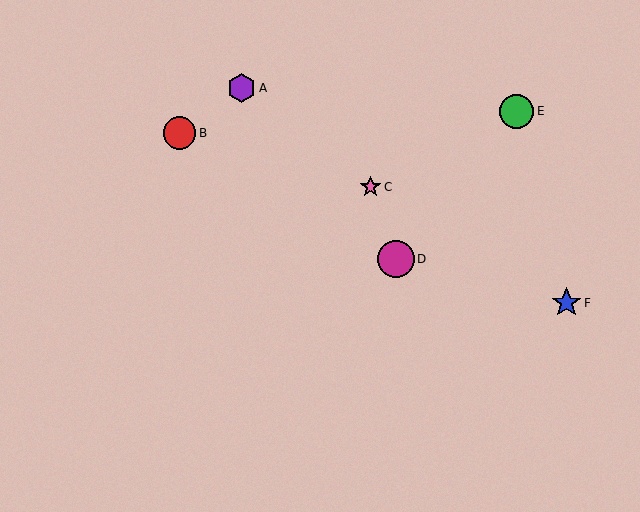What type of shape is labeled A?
Shape A is a purple hexagon.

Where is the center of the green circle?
The center of the green circle is at (516, 111).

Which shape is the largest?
The magenta circle (labeled D) is the largest.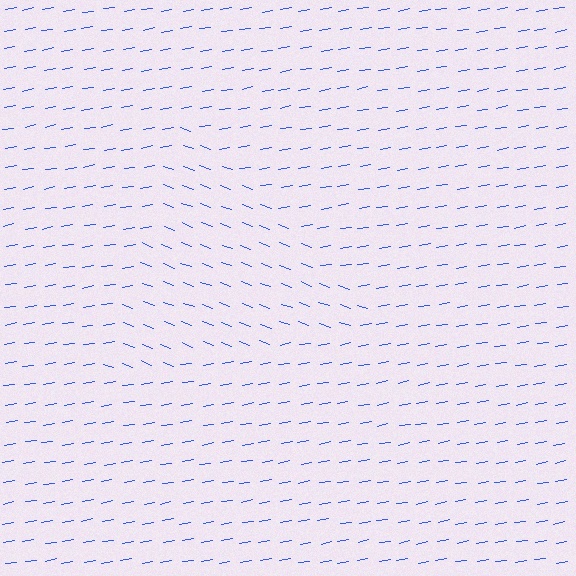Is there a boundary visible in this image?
Yes, there is a texture boundary formed by a change in line orientation.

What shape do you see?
I see a triangle.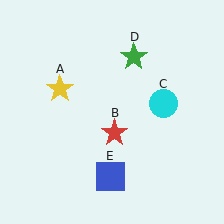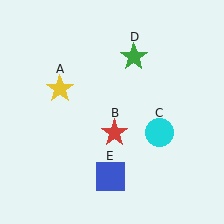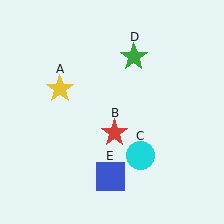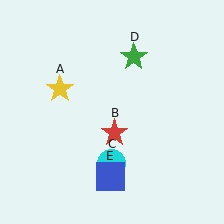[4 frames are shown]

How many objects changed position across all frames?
1 object changed position: cyan circle (object C).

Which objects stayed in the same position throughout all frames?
Yellow star (object A) and red star (object B) and green star (object D) and blue square (object E) remained stationary.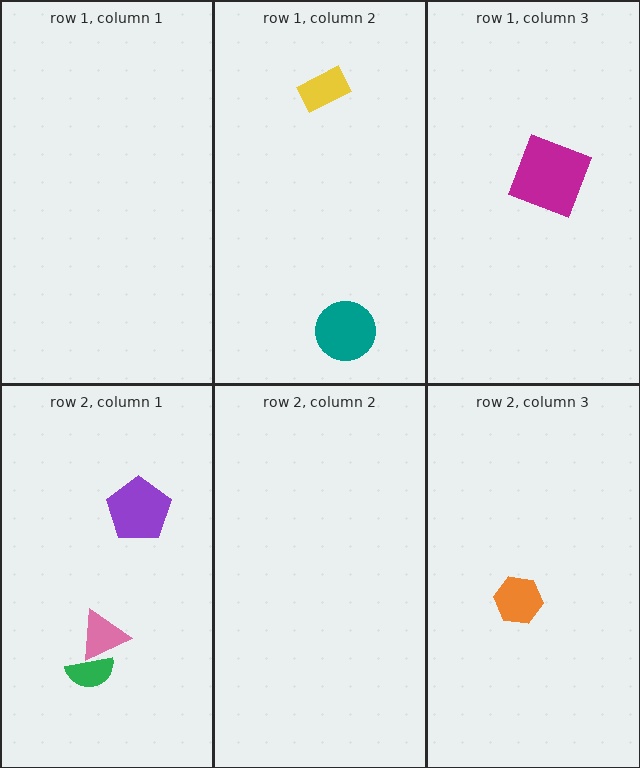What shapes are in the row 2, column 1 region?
The purple pentagon, the green semicircle, the pink triangle.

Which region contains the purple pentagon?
The row 2, column 1 region.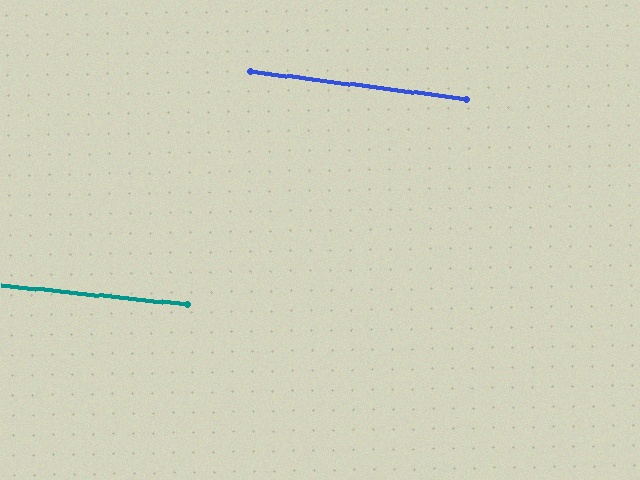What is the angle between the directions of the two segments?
Approximately 1 degree.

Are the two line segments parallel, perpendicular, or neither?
Parallel — their directions differ by only 1.3°.